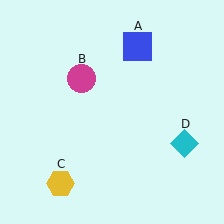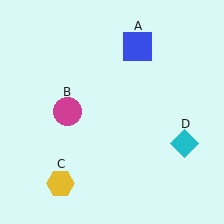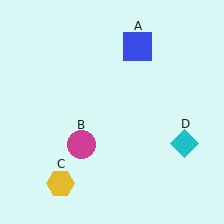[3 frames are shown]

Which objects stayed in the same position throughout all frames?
Blue square (object A) and yellow hexagon (object C) and cyan diamond (object D) remained stationary.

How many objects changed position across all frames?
1 object changed position: magenta circle (object B).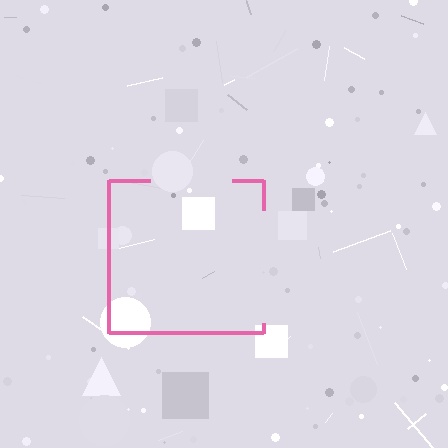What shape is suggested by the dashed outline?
The dashed outline suggests a square.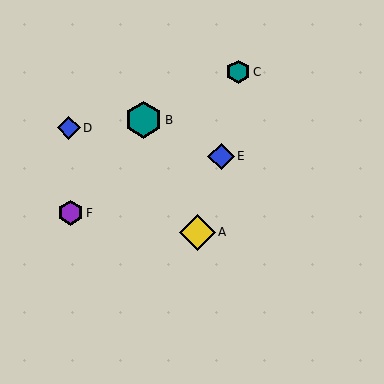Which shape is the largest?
The teal hexagon (labeled B) is the largest.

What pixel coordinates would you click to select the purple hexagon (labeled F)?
Click at (71, 213) to select the purple hexagon F.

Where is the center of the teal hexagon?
The center of the teal hexagon is at (238, 72).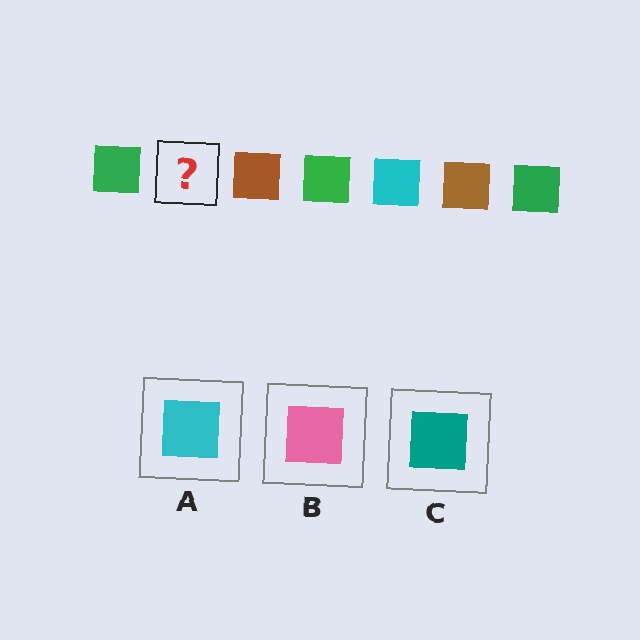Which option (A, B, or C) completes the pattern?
A.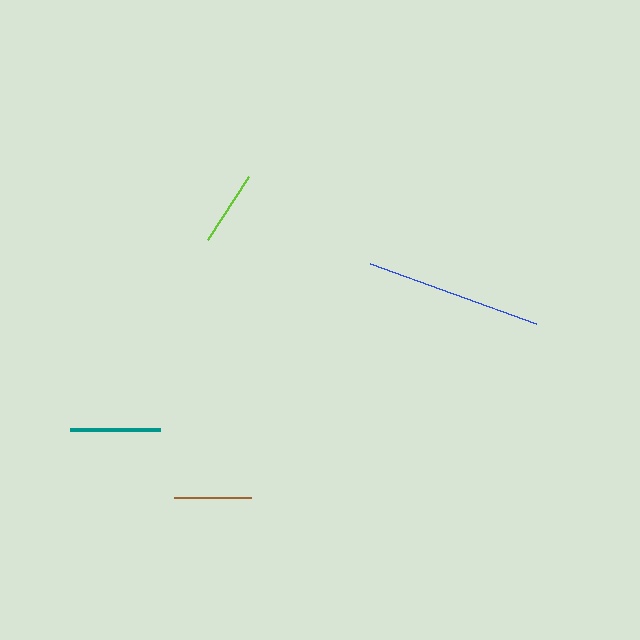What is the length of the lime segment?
The lime segment is approximately 75 pixels long.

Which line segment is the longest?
The blue line is the longest at approximately 178 pixels.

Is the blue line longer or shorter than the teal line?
The blue line is longer than the teal line.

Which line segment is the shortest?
The lime line is the shortest at approximately 75 pixels.